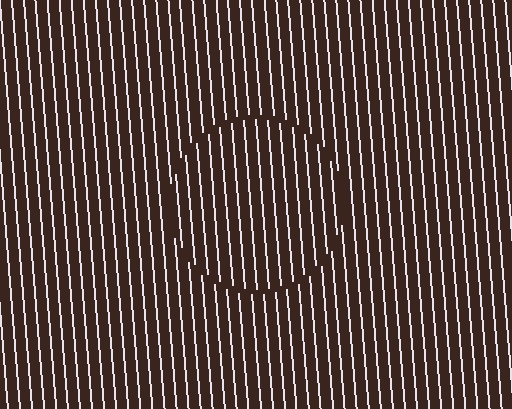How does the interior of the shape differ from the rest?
The interior of the shape contains the same grating, shifted by half a period — the contour is defined by the phase discontinuity where line-ends from the inner and outer gratings abut.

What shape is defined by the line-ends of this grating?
An illusory circle. The interior of the shape contains the same grating, shifted by half a period — the contour is defined by the phase discontinuity where line-ends from the inner and outer gratings abut.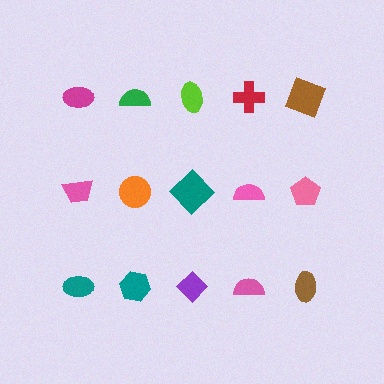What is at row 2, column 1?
A pink trapezoid.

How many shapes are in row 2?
5 shapes.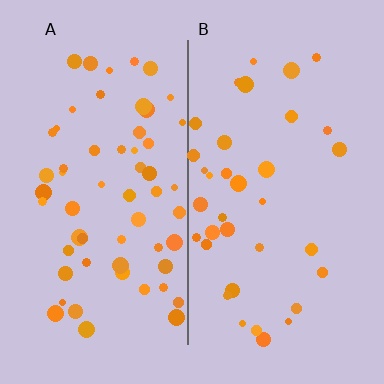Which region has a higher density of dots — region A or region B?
A (the left).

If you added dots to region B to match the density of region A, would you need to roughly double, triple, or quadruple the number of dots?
Approximately double.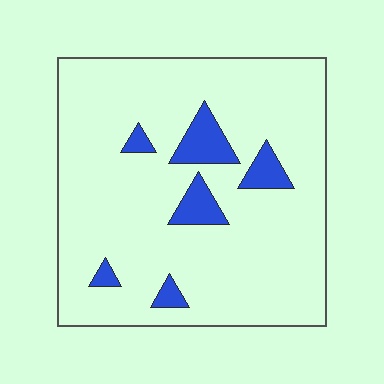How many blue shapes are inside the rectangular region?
6.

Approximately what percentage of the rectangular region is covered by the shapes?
Approximately 10%.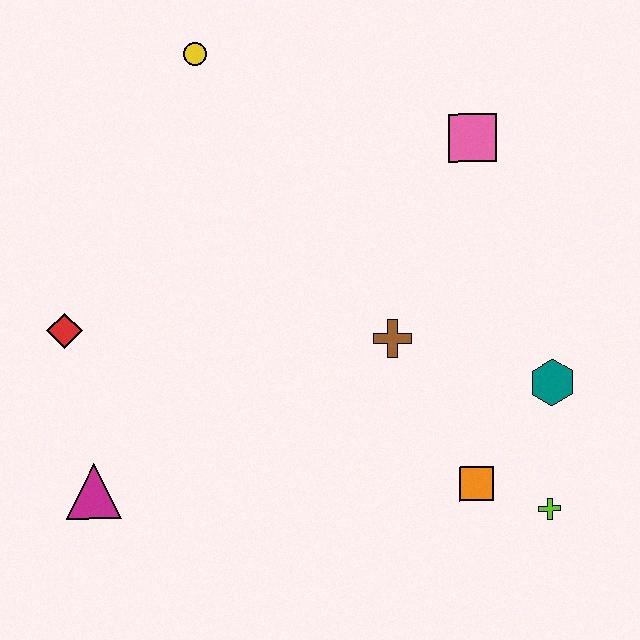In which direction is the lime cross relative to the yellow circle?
The lime cross is below the yellow circle.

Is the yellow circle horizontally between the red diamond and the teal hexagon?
Yes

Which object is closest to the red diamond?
The magenta triangle is closest to the red diamond.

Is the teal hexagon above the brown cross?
No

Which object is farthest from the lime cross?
The yellow circle is farthest from the lime cross.